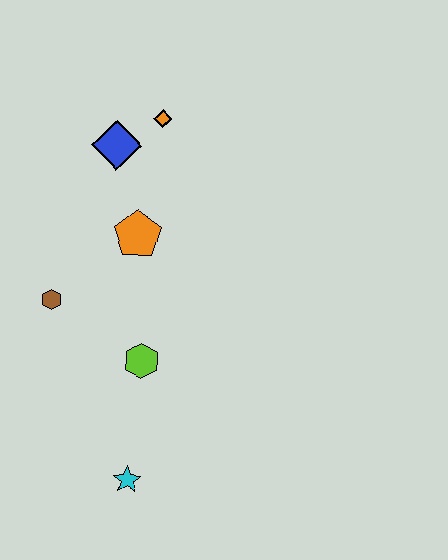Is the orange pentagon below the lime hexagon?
No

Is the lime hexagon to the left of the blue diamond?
No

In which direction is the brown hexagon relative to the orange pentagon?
The brown hexagon is to the left of the orange pentagon.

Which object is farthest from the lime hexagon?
The orange diamond is farthest from the lime hexagon.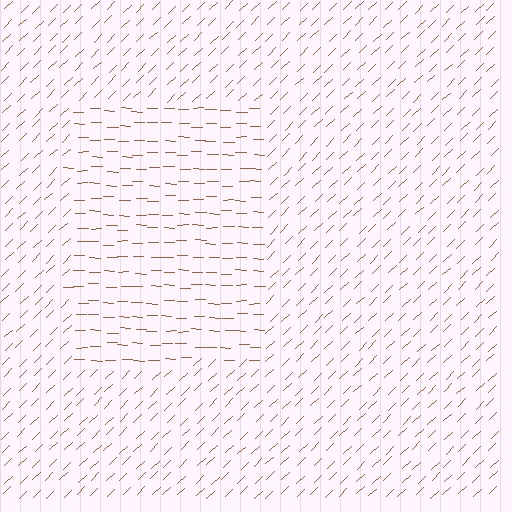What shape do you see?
I see a rectangle.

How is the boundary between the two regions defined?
The boundary is defined purely by a change in line orientation (approximately 45 degrees difference). All lines are the same color and thickness.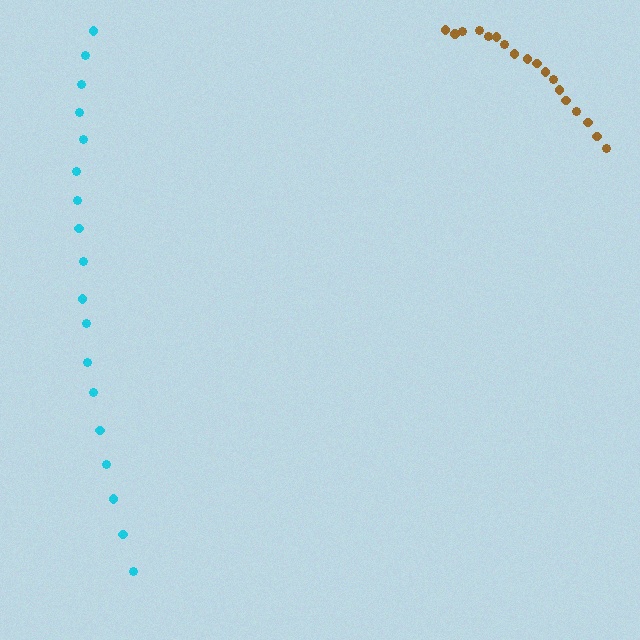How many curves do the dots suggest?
There are 2 distinct paths.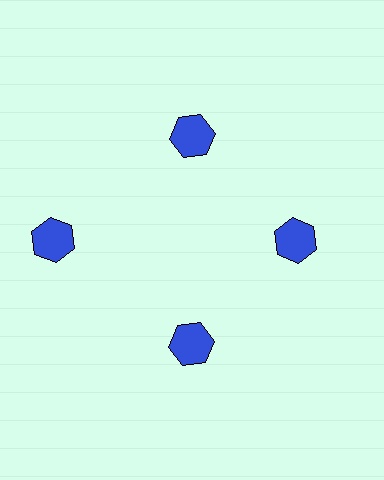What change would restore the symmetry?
The symmetry would be restored by moving it inward, back onto the ring so that all 4 hexagons sit at equal angles and equal distance from the center.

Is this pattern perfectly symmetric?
No. The 4 blue hexagons are arranged in a ring, but one element near the 9 o'clock position is pushed outward from the center, breaking the 4-fold rotational symmetry.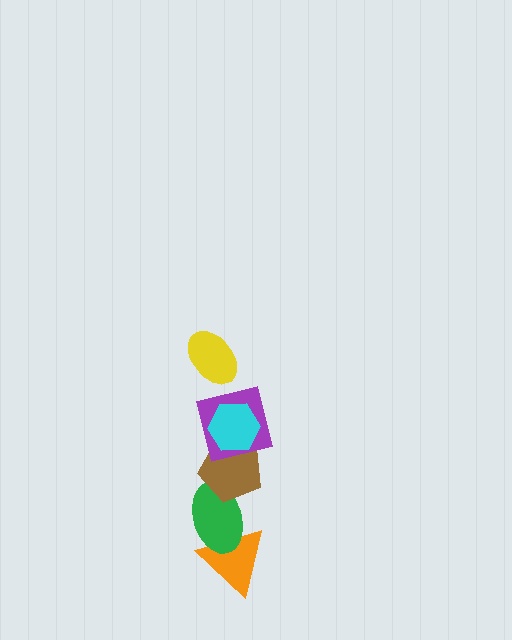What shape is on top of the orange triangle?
The green ellipse is on top of the orange triangle.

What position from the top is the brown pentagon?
The brown pentagon is 4th from the top.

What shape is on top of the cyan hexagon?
The yellow ellipse is on top of the cyan hexagon.